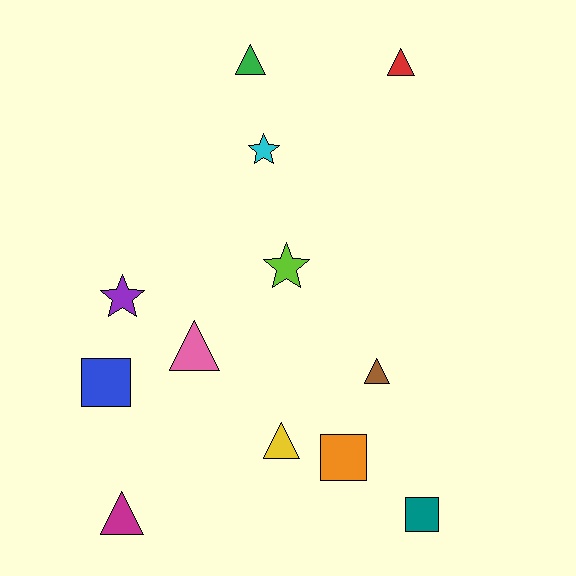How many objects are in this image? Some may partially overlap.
There are 12 objects.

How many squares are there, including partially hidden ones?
There are 3 squares.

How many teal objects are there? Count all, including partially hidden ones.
There is 1 teal object.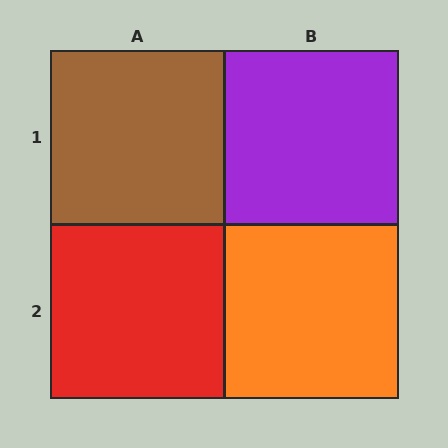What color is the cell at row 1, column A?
Brown.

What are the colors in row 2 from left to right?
Red, orange.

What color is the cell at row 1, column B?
Purple.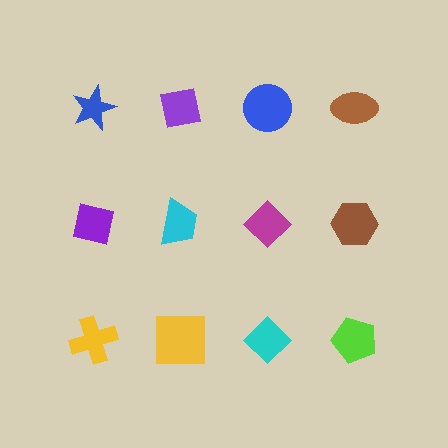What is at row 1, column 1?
A blue star.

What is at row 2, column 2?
A cyan trapezoid.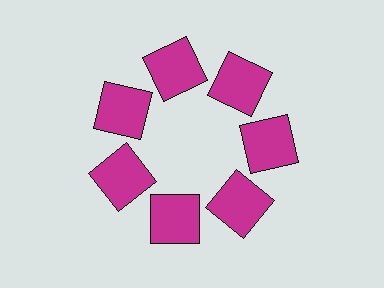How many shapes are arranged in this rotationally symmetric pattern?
There are 7 shapes, arranged in 7 groups of 1.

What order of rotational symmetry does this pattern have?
This pattern has 7-fold rotational symmetry.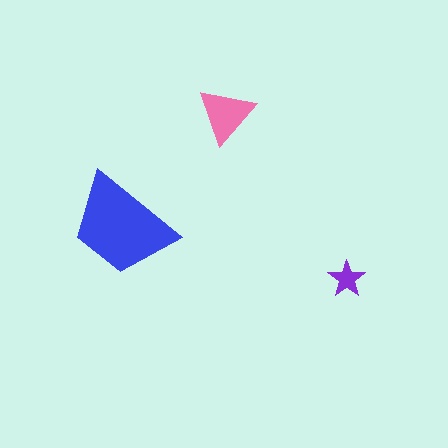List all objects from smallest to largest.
The purple star, the pink triangle, the blue trapezoid.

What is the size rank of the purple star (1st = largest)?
3rd.